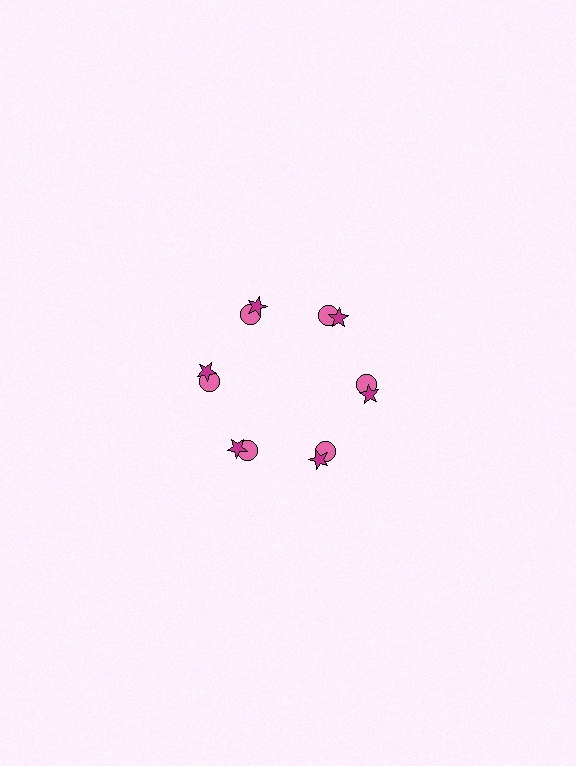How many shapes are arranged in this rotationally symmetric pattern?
There are 12 shapes, arranged in 6 groups of 2.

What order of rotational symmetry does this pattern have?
This pattern has 6-fold rotational symmetry.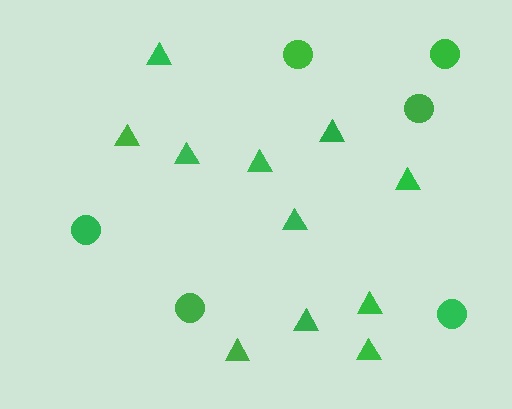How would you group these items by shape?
There are 2 groups: one group of triangles (11) and one group of circles (6).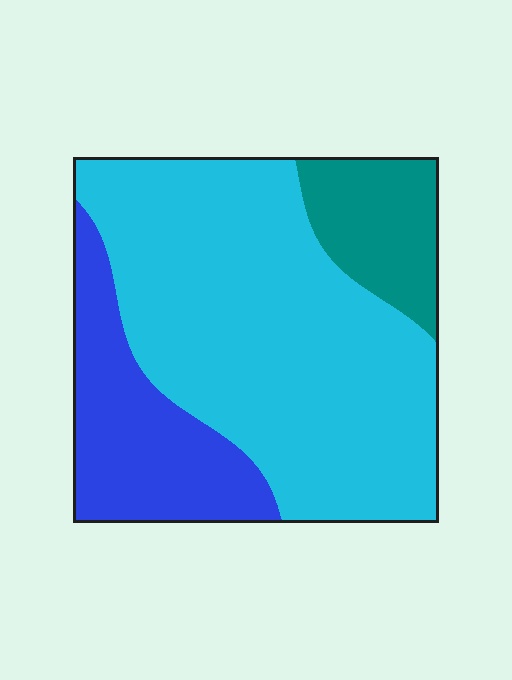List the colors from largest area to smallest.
From largest to smallest: cyan, blue, teal.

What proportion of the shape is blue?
Blue takes up about one fifth (1/5) of the shape.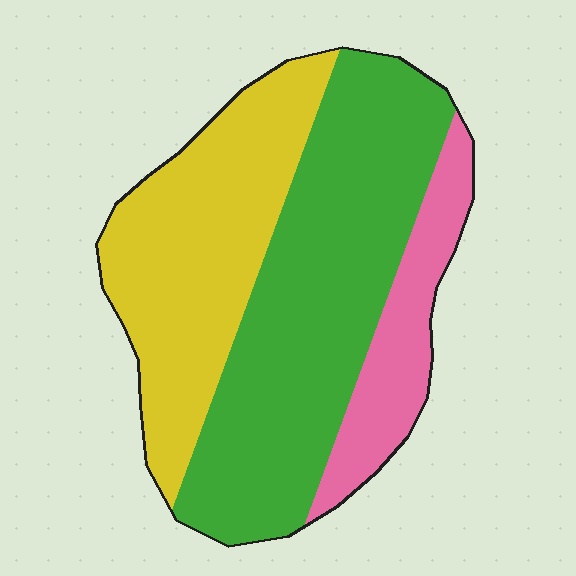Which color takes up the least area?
Pink, at roughly 15%.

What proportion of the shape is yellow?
Yellow covers around 35% of the shape.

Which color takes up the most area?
Green, at roughly 50%.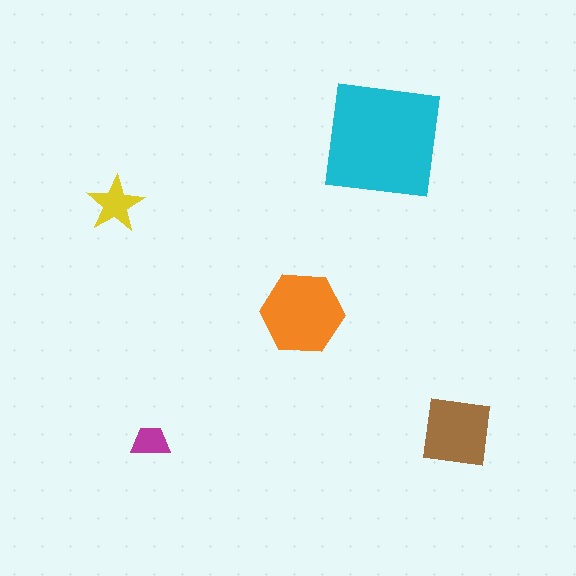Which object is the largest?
The cyan square.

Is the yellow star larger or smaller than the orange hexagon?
Smaller.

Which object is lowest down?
The magenta trapezoid is bottommost.